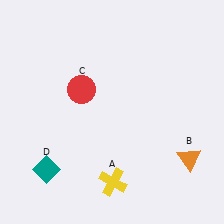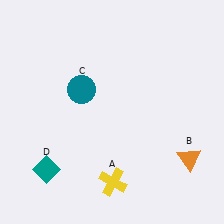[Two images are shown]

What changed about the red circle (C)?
In Image 1, C is red. In Image 2, it changed to teal.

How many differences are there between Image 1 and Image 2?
There is 1 difference between the two images.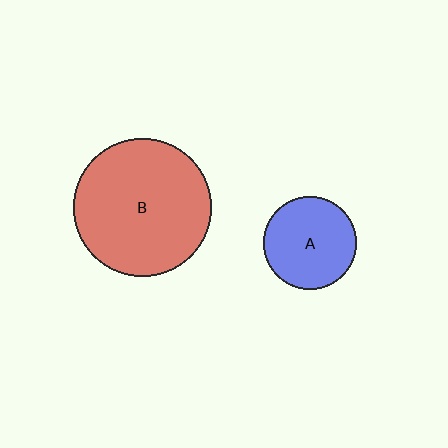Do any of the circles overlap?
No, none of the circles overlap.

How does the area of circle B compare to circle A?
Approximately 2.2 times.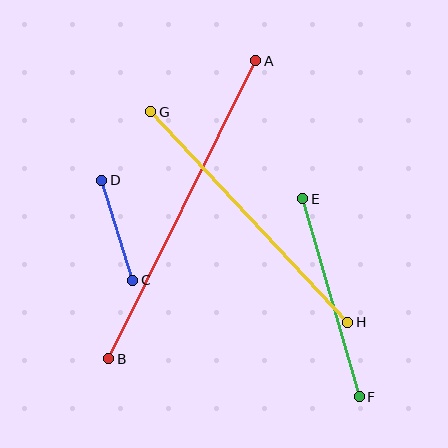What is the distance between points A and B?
The distance is approximately 332 pixels.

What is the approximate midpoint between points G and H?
The midpoint is at approximately (249, 217) pixels.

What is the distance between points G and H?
The distance is approximately 288 pixels.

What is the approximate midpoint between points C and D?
The midpoint is at approximately (117, 230) pixels.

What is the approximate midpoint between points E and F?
The midpoint is at approximately (331, 298) pixels.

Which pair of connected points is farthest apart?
Points A and B are farthest apart.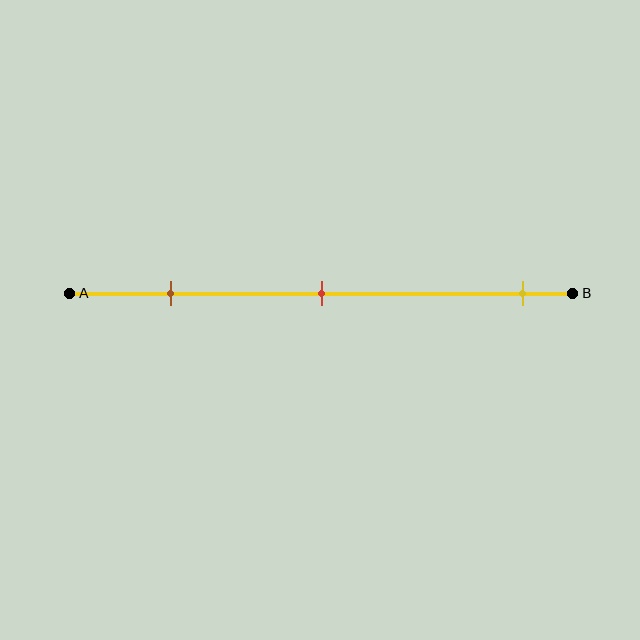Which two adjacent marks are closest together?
The brown and red marks are the closest adjacent pair.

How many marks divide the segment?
There are 3 marks dividing the segment.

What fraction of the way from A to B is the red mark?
The red mark is approximately 50% (0.5) of the way from A to B.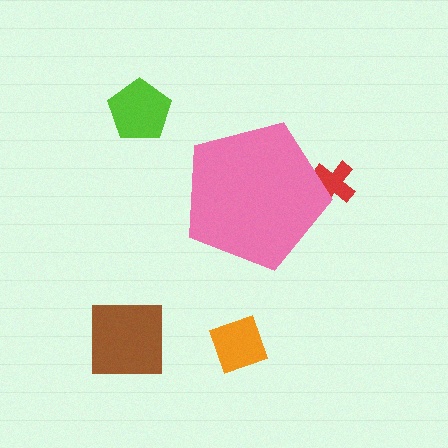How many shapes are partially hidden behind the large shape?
1 shape is partially hidden.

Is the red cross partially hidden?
Yes, the red cross is partially hidden behind the pink pentagon.